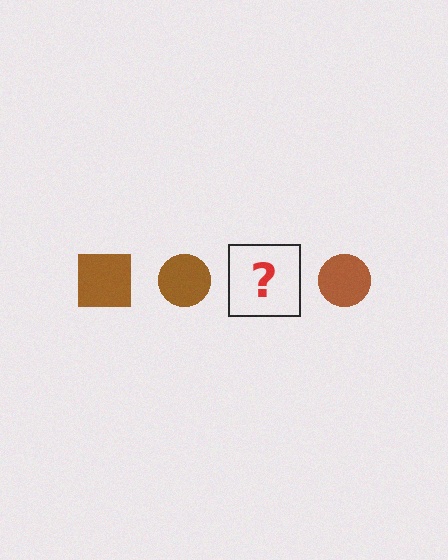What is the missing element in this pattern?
The missing element is a brown square.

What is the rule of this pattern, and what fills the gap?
The rule is that the pattern cycles through square, circle shapes in brown. The gap should be filled with a brown square.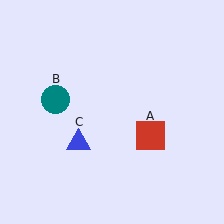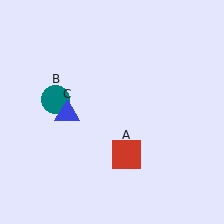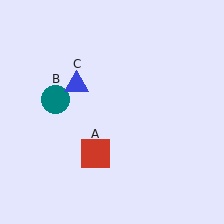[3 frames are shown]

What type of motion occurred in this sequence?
The red square (object A), blue triangle (object C) rotated clockwise around the center of the scene.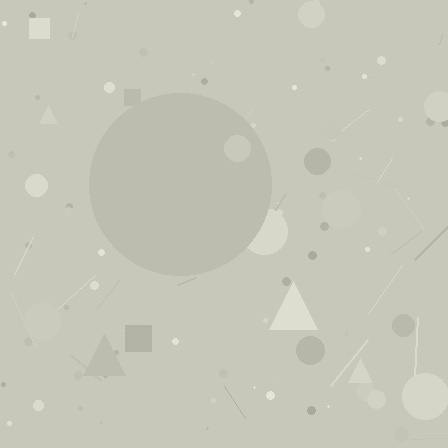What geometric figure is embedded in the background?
A circle is embedded in the background.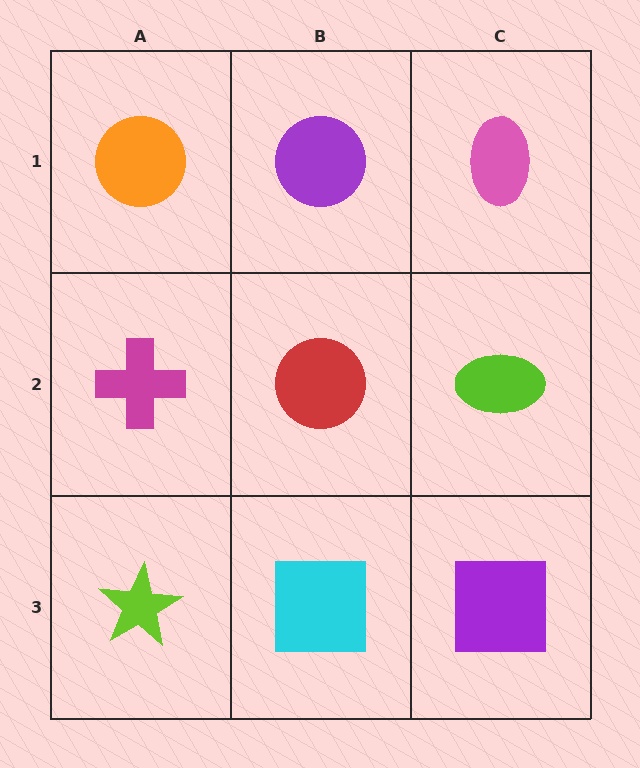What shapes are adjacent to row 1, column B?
A red circle (row 2, column B), an orange circle (row 1, column A), a pink ellipse (row 1, column C).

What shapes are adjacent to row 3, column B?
A red circle (row 2, column B), a lime star (row 3, column A), a purple square (row 3, column C).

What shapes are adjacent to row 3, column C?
A lime ellipse (row 2, column C), a cyan square (row 3, column B).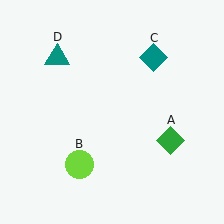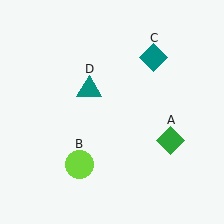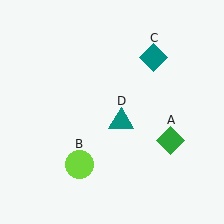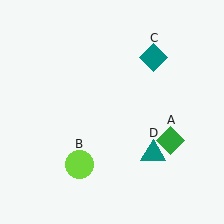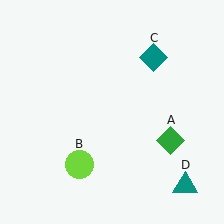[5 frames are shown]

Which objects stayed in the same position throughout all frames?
Green diamond (object A) and lime circle (object B) and teal diamond (object C) remained stationary.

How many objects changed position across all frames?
1 object changed position: teal triangle (object D).